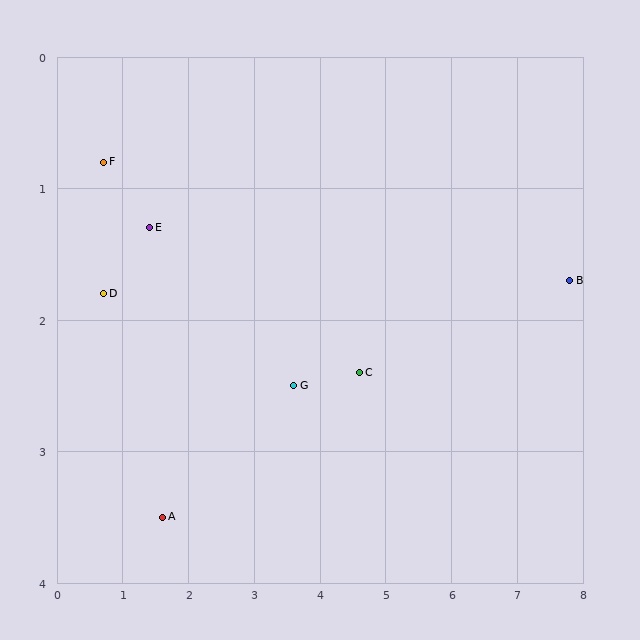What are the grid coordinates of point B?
Point B is at approximately (7.8, 1.7).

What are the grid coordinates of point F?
Point F is at approximately (0.7, 0.8).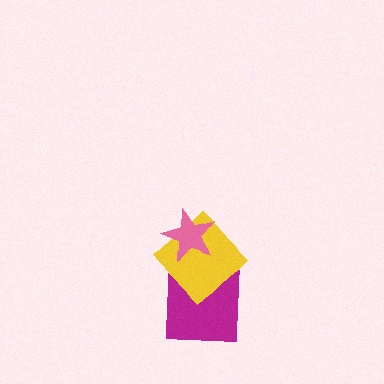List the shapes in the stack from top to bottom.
From top to bottom: the pink star, the yellow diamond, the magenta square.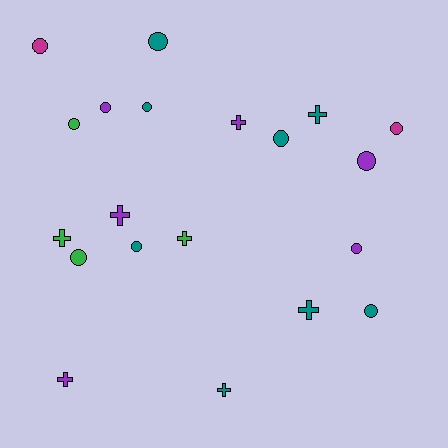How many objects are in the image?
There are 20 objects.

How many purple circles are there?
There are 3 purple circles.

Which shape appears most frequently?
Circle, with 12 objects.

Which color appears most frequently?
Teal, with 8 objects.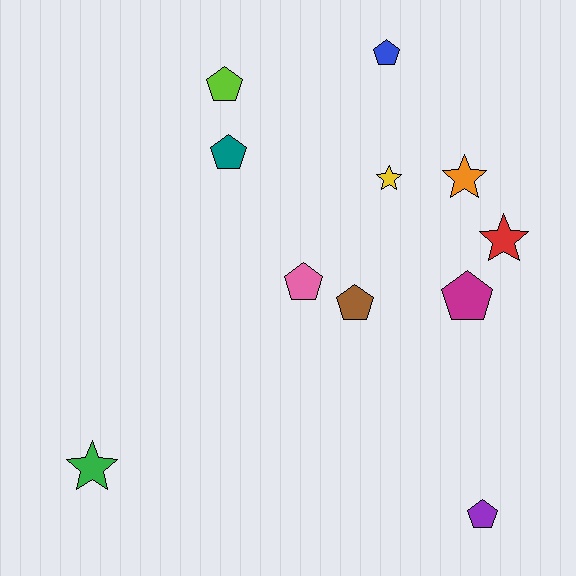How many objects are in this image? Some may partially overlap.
There are 11 objects.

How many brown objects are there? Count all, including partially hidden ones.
There is 1 brown object.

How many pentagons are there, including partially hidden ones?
There are 7 pentagons.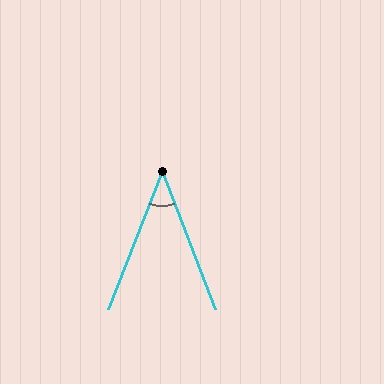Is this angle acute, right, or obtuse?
It is acute.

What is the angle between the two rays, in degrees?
Approximately 43 degrees.